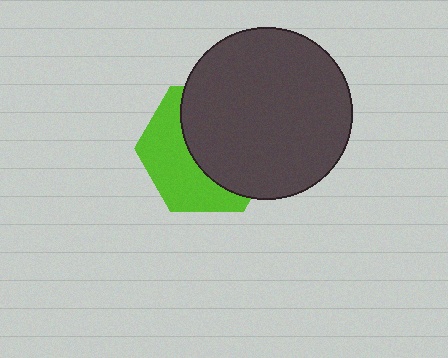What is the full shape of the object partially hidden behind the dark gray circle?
The partially hidden object is a lime hexagon.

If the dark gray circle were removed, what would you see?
You would see the complete lime hexagon.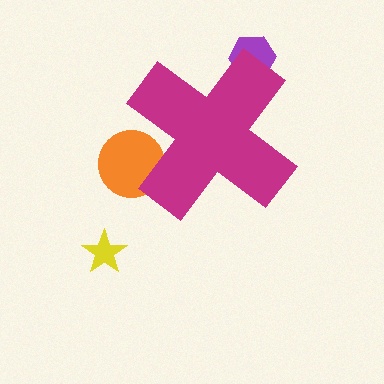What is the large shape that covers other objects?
A magenta cross.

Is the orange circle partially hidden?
Yes, the orange circle is partially hidden behind the magenta cross.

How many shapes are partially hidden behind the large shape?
2 shapes are partially hidden.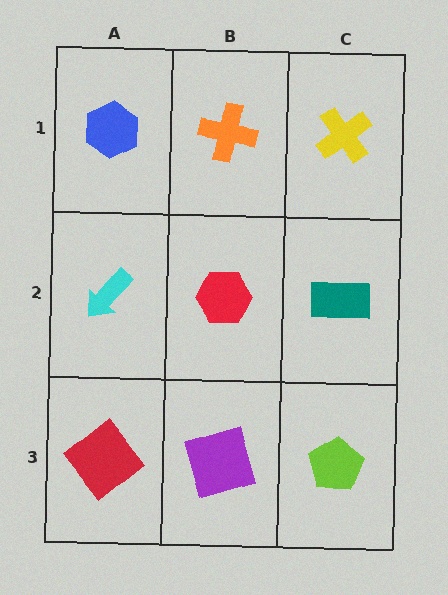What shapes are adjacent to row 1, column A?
A cyan arrow (row 2, column A), an orange cross (row 1, column B).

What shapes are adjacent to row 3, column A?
A cyan arrow (row 2, column A), a purple square (row 3, column B).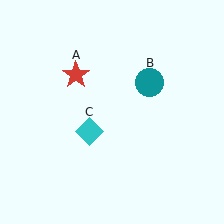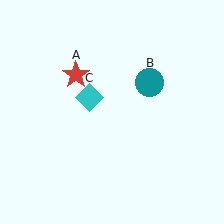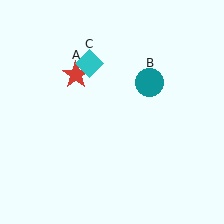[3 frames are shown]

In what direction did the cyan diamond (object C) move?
The cyan diamond (object C) moved up.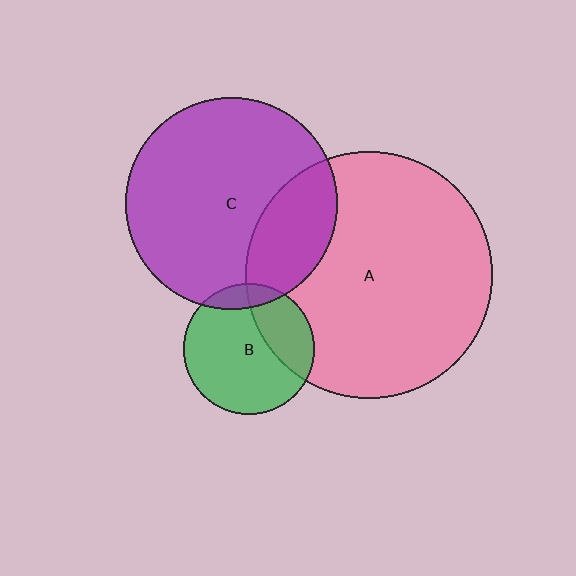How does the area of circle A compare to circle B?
Approximately 3.6 times.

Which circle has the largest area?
Circle A (pink).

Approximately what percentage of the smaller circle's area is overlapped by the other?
Approximately 25%.